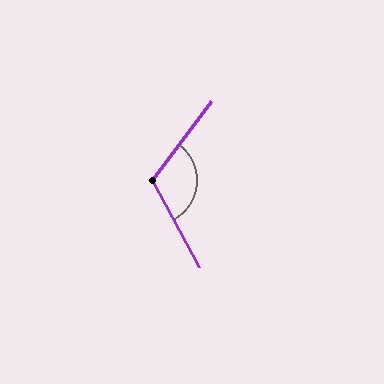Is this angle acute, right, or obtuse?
It is obtuse.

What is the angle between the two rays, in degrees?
Approximately 115 degrees.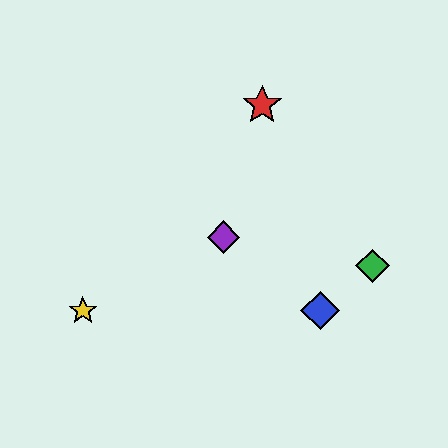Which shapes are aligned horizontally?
The blue diamond, the yellow star are aligned horizontally.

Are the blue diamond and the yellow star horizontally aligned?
Yes, both are at y≈311.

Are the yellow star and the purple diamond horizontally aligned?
No, the yellow star is at y≈311 and the purple diamond is at y≈237.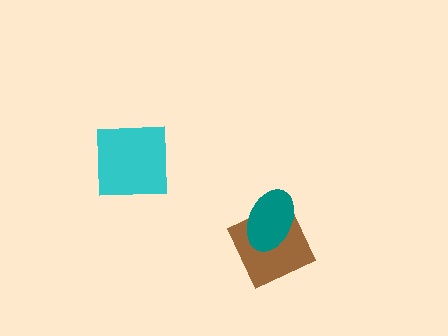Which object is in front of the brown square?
The teal ellipse is in front of the brown square.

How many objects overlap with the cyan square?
0 objects overlap with the cyan square.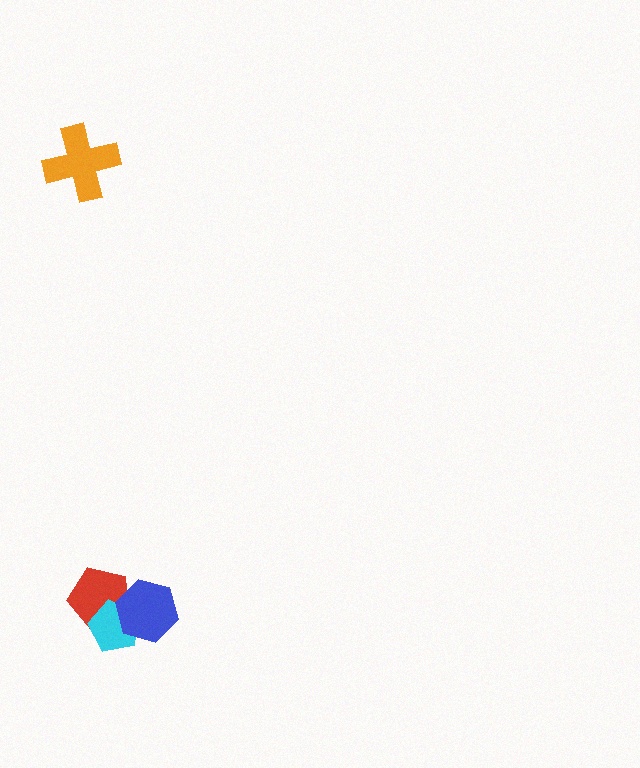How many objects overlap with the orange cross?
0 objects overlap with the orange cross.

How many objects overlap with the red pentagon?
2 objects overlap with the red pentagon.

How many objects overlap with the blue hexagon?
2 objects overlap with the blue hexagon.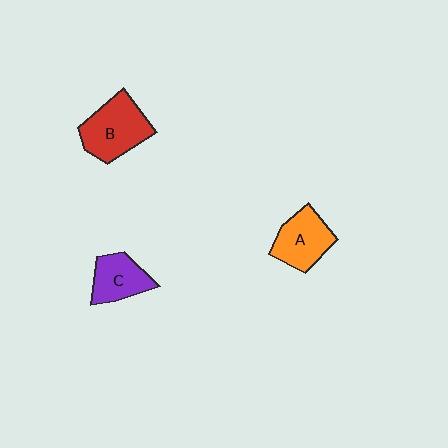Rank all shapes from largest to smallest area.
From largest to smallest: B (red), A (orange), C (purple).